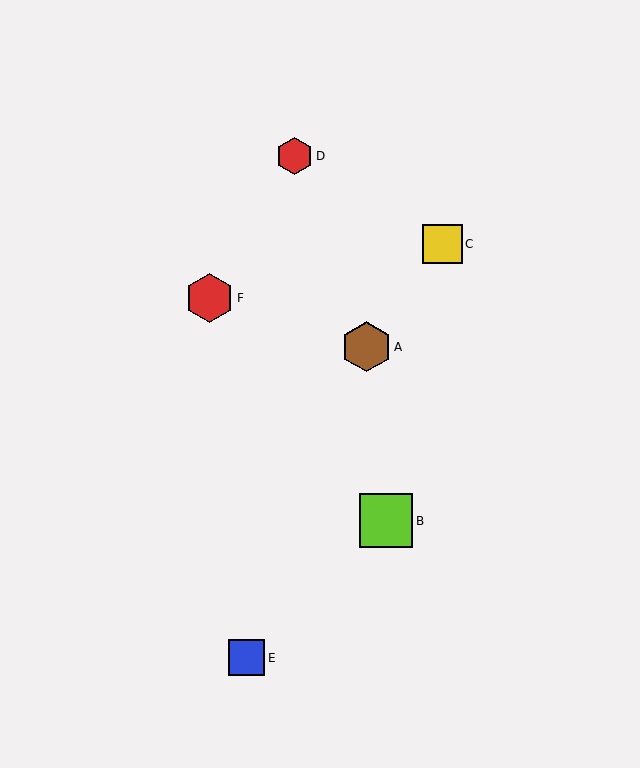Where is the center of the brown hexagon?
The center of the brown hexagon is at (366, 347).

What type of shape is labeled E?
Shape E is a blue square.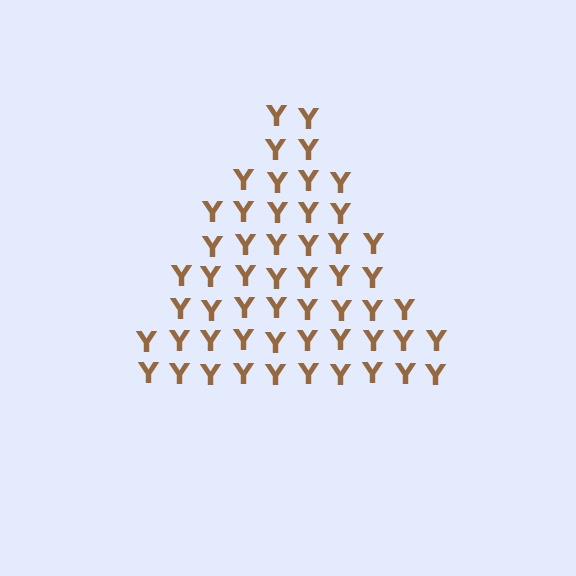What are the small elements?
The small elements are letter Y's.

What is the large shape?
The large shape is a triangle.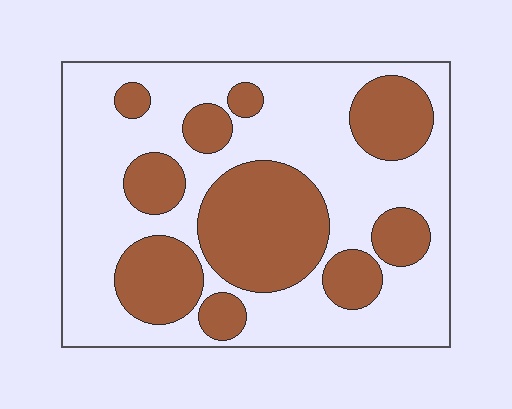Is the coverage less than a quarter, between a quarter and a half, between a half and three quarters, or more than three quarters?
Between a quarter and a half.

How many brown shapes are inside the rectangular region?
10.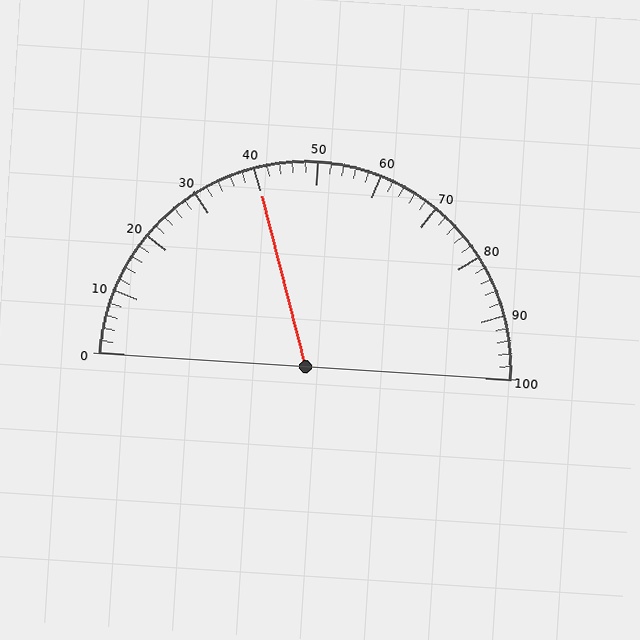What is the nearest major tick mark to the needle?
The nearest major tick mark is 40.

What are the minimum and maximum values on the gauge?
The gauge ranges from 0 to 100.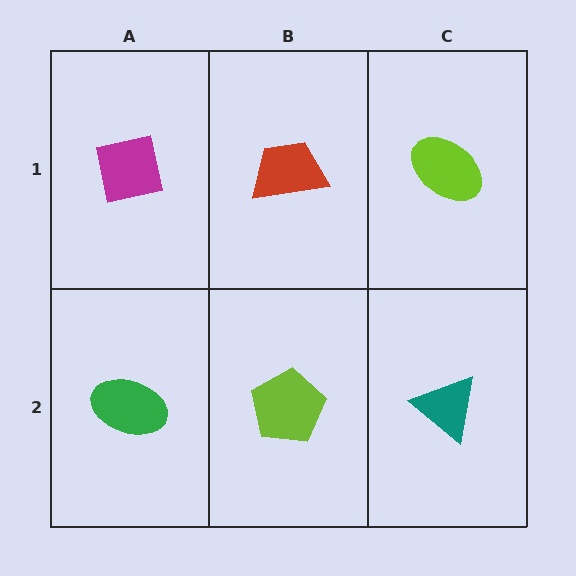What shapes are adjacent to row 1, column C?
A teal triangle (row 2, column C), a red trapezoid (row 1, column B).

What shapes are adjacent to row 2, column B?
A red trapezoid (row 1, column B), a green ellipse (row 2, column A), a teal triangle (row 2, column C).